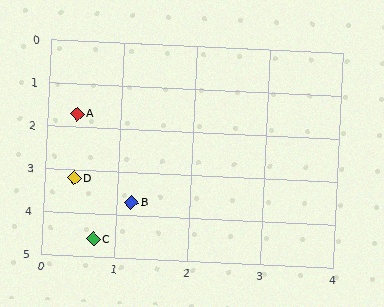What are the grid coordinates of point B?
Point B is at approximately (1.2, 3.7).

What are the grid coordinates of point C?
Point C is at approximately (0.7, 4.6).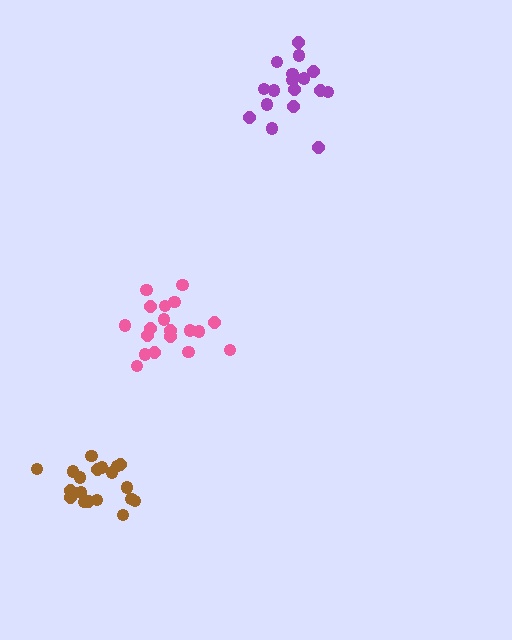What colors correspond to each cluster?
The clusters are colored: pink, brown, purple.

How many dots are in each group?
Group 1: 19 dots, Group 2: 20 dots, Group 3: 17 dots (56 total).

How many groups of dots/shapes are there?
There are 3 groups.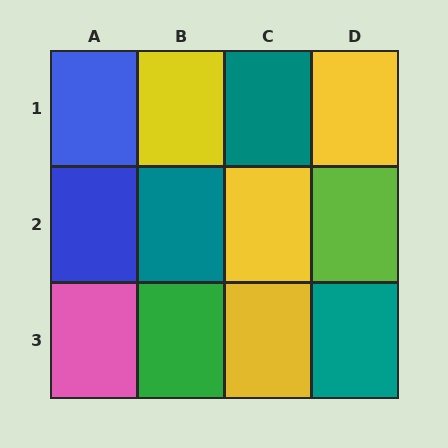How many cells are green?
1 cell is green.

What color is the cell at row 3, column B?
Green.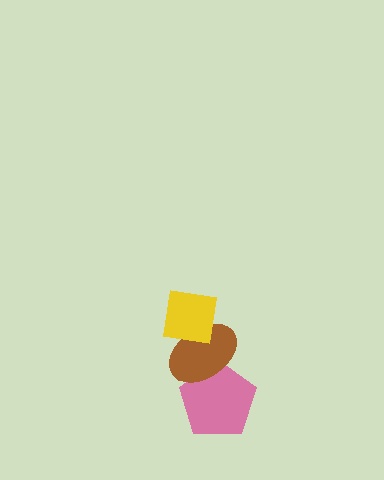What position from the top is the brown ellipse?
The brown ellipse is 2nd from the top.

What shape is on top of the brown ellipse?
The yellow square is on top of the brown ellipse.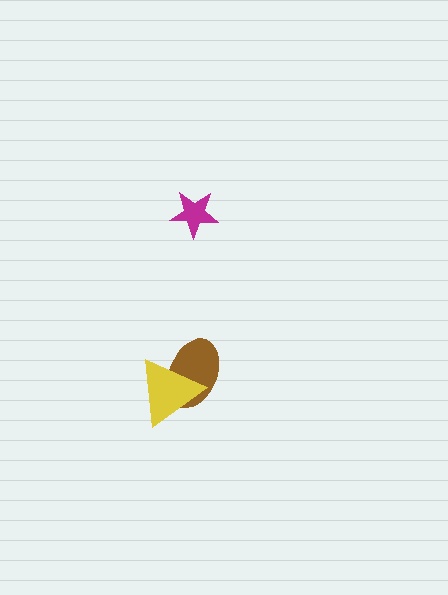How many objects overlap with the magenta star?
0 objects overlap with the magenta star.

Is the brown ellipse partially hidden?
Yes, it is partially covered by another shape.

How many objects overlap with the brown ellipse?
1 object overlaps with the brown ellipse.